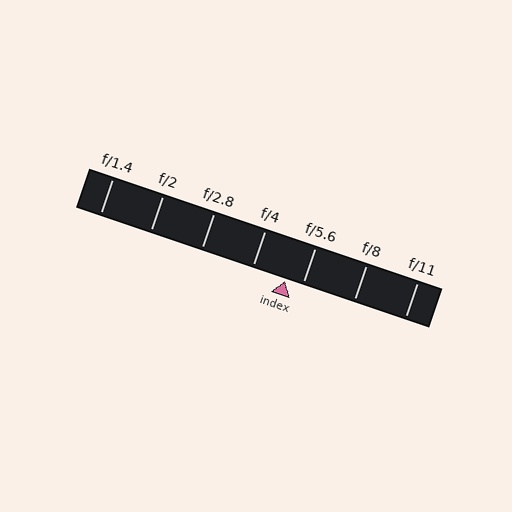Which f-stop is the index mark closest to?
The index mark is closest to f/5.6.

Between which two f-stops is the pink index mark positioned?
The index mark is between f/4 and f/5.6.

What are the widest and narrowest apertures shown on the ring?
The widest aperture shown is f/1.4 and the narrowest is f/11.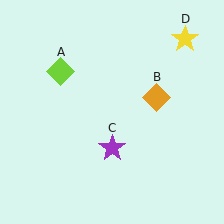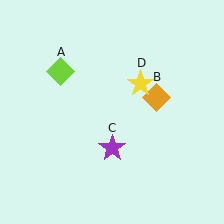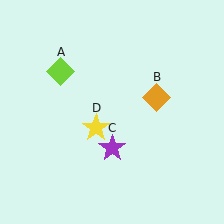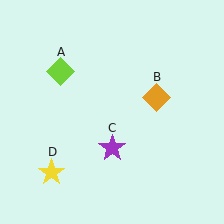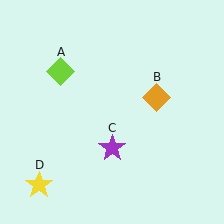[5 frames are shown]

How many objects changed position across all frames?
1 object changed position: yellow star (object D).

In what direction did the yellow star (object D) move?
The yellow star (object D) moved down and to the left.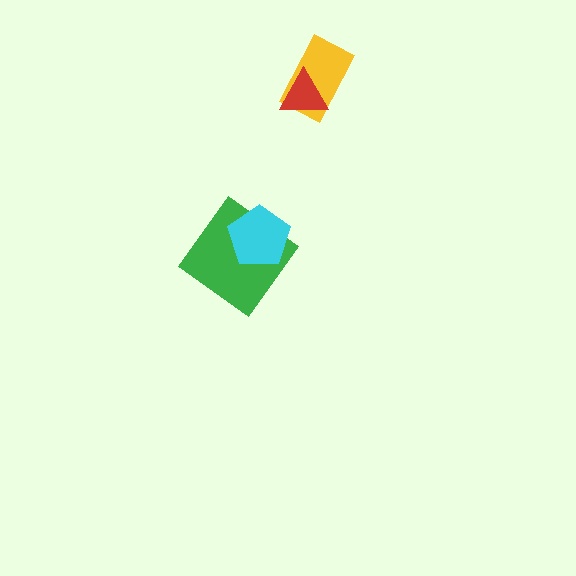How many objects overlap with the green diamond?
1 object overlaps with the green diamond.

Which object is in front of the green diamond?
The cyan pentagon is in front of the green diamond.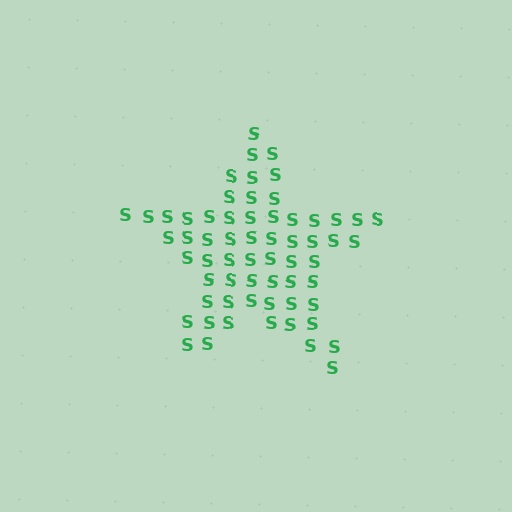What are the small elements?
The small elements are letter S's.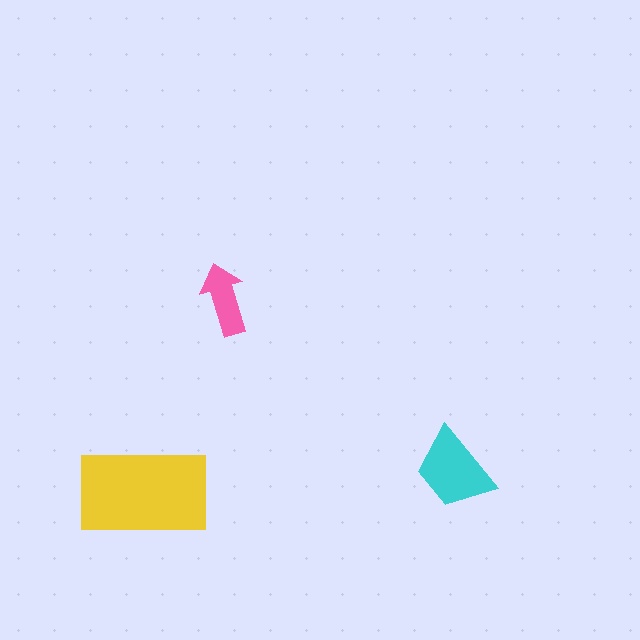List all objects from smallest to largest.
The pink arrow, the cyan trapezoid, the yellow rectangle.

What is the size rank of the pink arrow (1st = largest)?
3rd.